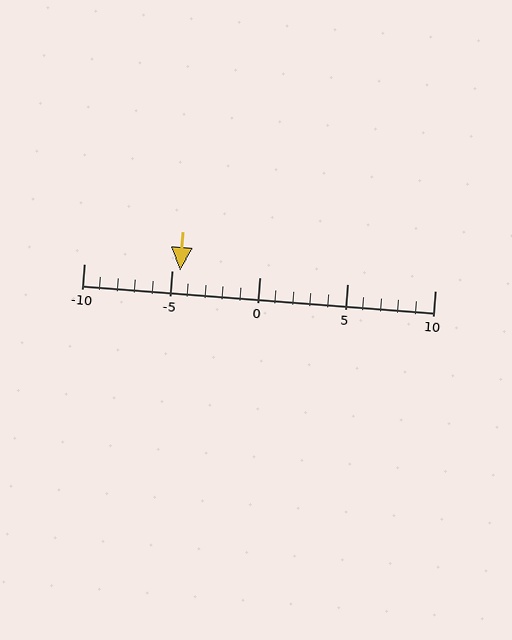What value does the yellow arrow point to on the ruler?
The yellow arrow points to approximately -4.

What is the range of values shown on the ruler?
The ruler shows values from -10 to 10.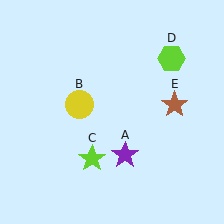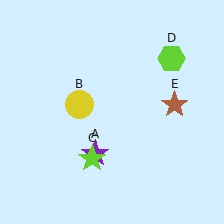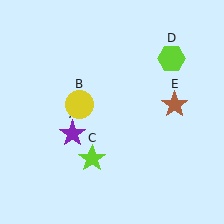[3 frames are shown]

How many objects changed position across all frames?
1 object changed position: purple star (object A).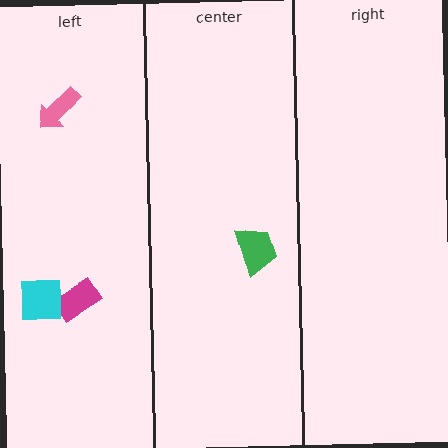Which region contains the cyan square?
The left region.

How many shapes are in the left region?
3.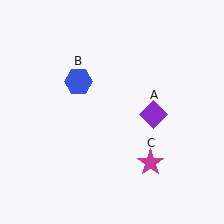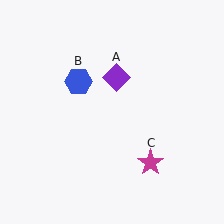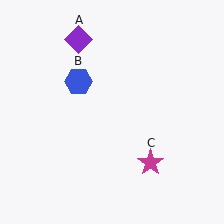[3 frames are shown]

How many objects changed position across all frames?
1 object changed position: purple diamond (object A).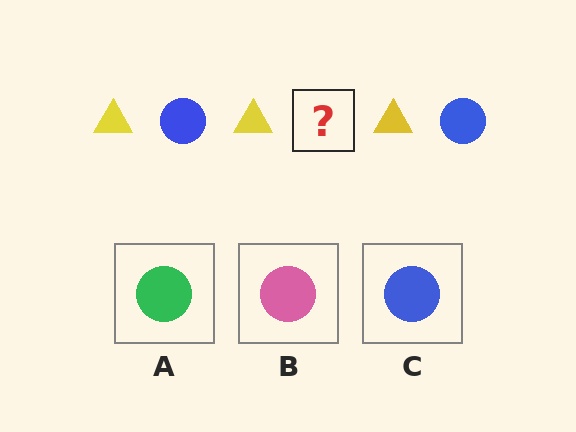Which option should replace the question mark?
Option C.